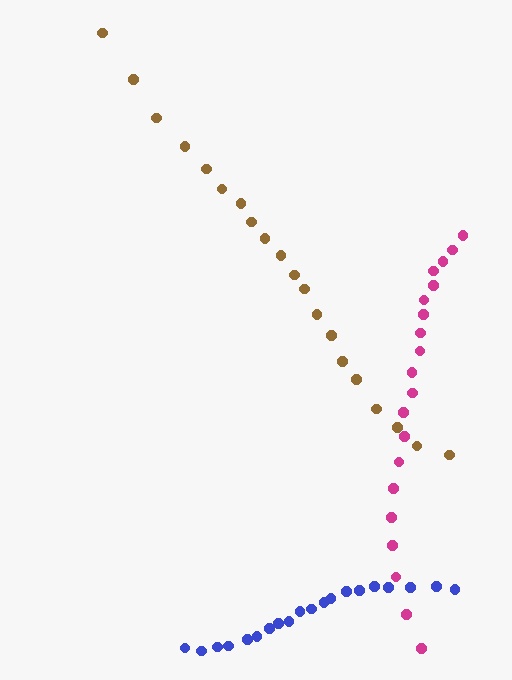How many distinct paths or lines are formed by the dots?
There are 3 distinct paths.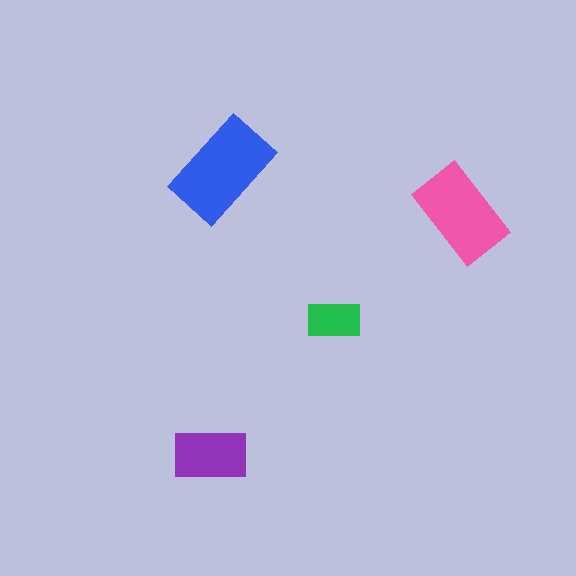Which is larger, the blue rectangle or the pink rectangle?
The blue one.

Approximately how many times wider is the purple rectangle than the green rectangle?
About 1.5 times wider.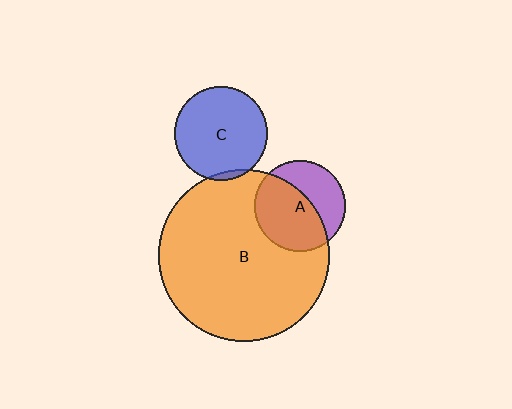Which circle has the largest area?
Circle B (orange).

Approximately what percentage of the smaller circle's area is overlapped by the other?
Approximately 60%.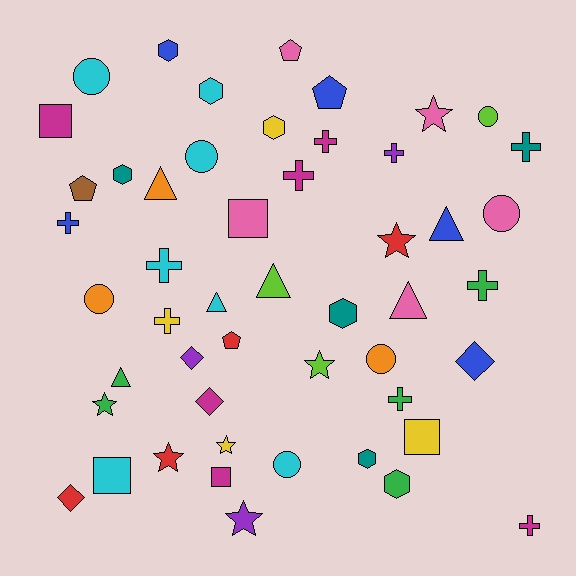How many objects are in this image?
There are 50 objects.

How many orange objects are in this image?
There are 3 orange objects.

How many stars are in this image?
There are 7 stars.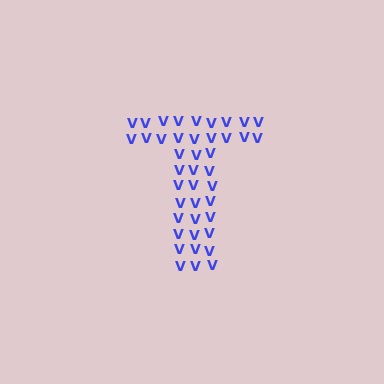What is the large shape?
The large shape is the letter T.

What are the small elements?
The small elements are letter V's.